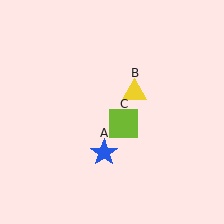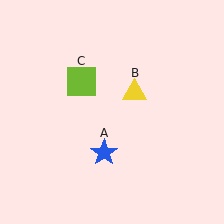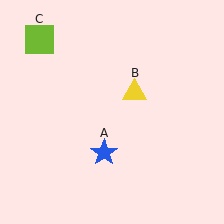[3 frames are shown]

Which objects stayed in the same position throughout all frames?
Blue star (object A) and yellow triangle (object B) remained stationary.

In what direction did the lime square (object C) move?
The lime square (object C) moved up and to the left.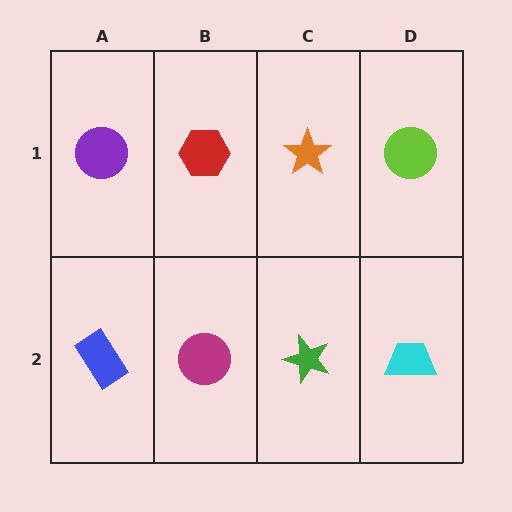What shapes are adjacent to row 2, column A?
A purple circle (row 1, column A), a magenta circle (row 2, column B).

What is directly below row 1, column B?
A magenta circle.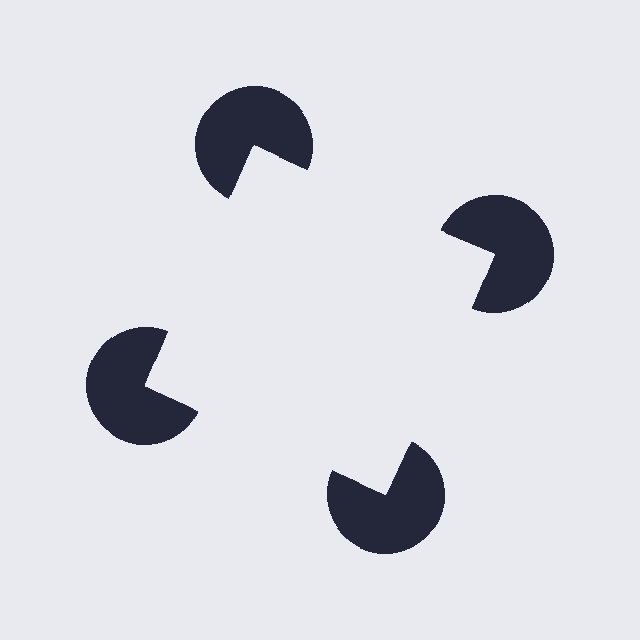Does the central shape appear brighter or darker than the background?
It typically appears slightly brighter than the background, even though no actual brightness change is drawn.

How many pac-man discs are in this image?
There are 4 — one at each vertex of the illusory square.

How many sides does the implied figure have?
4 sides.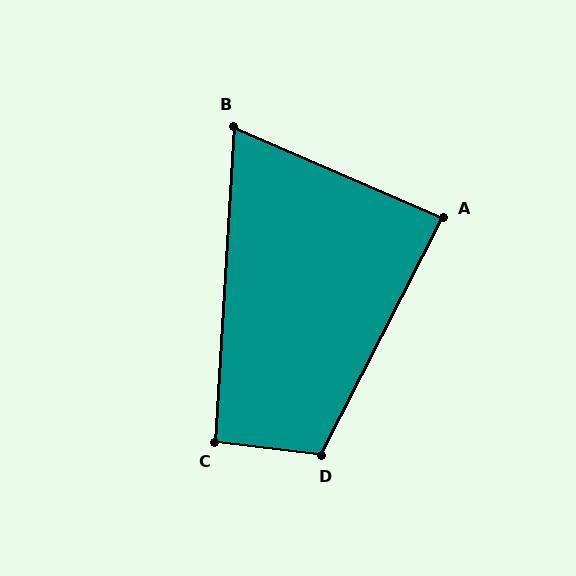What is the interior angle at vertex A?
Approximately 86 degrees (approximately right).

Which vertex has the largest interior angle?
D, at approximately 110 degrees.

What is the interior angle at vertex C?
Approximately 94 degrees (approximately right).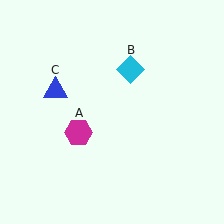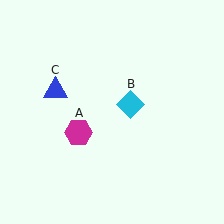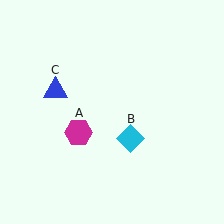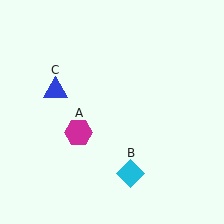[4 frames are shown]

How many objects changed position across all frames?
1 object changed position: cyan diamond (object B).